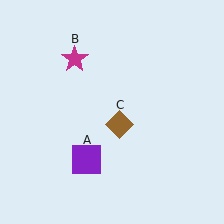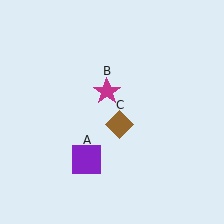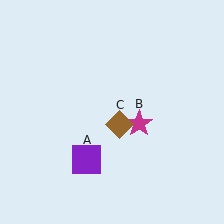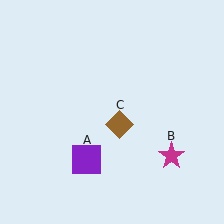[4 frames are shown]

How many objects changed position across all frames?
1 object changed position: magenta star (object B).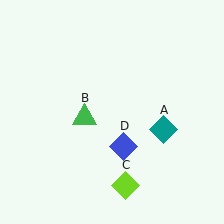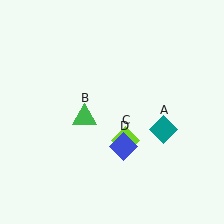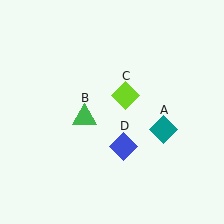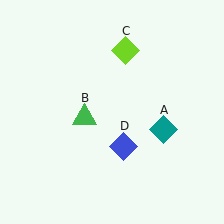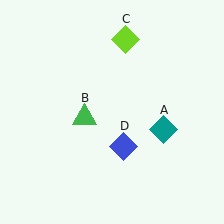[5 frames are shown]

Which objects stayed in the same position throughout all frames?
Teal diamond (object A) and green triangle (object B) and blue diamond (object D) remained stationary.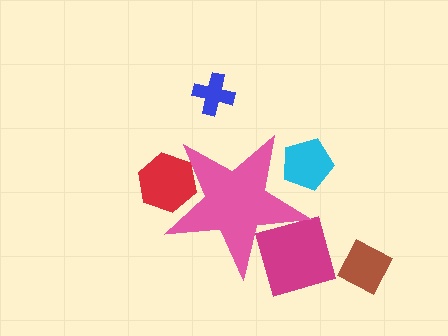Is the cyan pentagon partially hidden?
Yes, the cyan pentagon is partially hidden behind the pink star.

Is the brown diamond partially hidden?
No, the brown diamond is fully visible.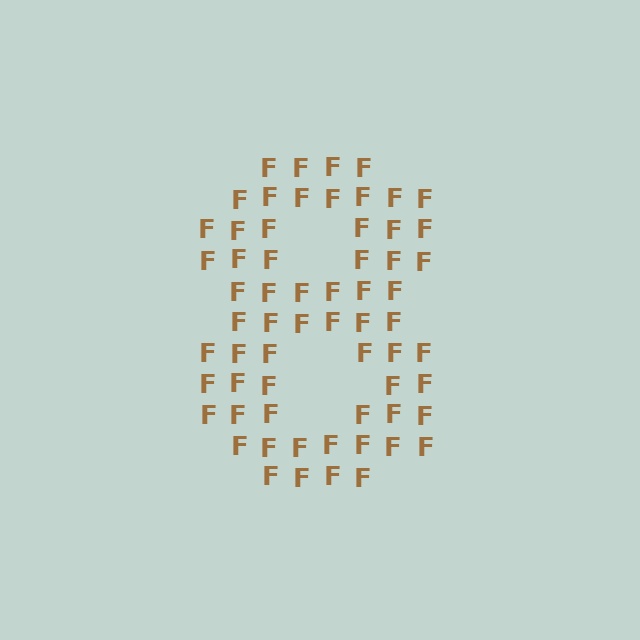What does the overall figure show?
The overall figure shows the digit 8.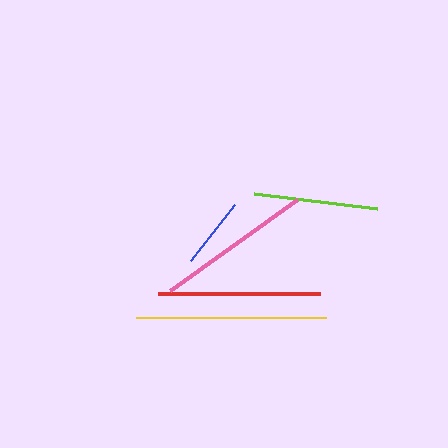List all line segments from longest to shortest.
From longest to shortest: yellow, red, pink, lime, blue.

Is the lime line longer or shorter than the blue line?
The lime line is longer than the blue line.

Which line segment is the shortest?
The blue line is the shortest at approximately 71 pixels.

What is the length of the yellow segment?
The yellow segment is approximately 190 pixels long.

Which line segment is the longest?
The yellow line is the longest at approximately 190 pixels.